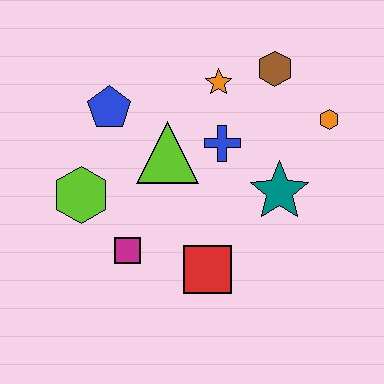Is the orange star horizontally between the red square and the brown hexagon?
Yes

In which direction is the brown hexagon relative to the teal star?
The brown hexagon is above the teal star.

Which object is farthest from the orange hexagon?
The lime hexagon is farthest from the orange hexagon.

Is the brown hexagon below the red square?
No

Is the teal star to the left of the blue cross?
No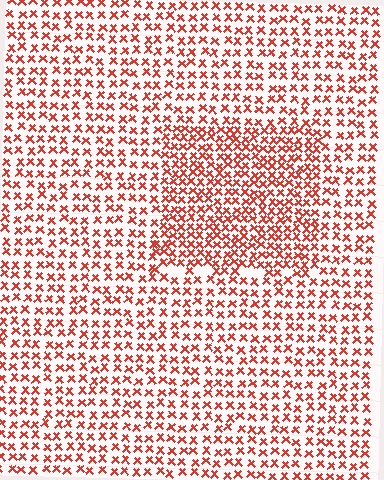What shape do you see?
I see a rectangle.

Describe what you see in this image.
The image contains small red elements arranged at two different densities. A rectangle-shaped region is visible where the elements are more densely packed than the surrounding area.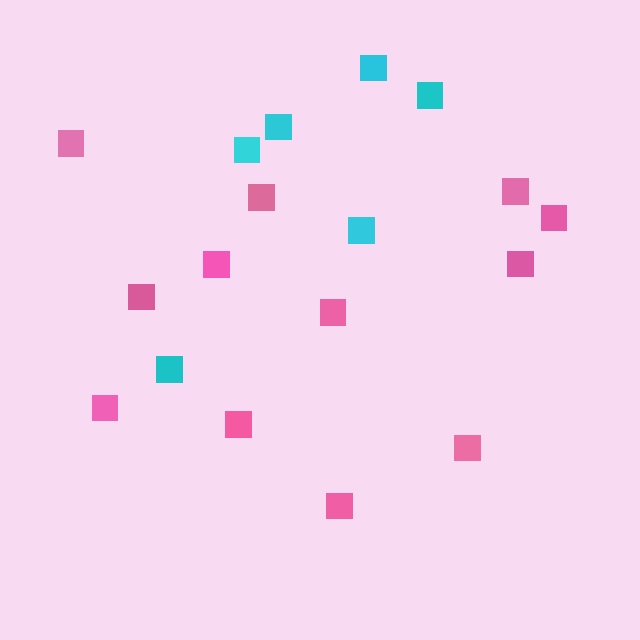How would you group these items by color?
There are 2 groups: one group of pink squares (12) and one group of cyan squares (6).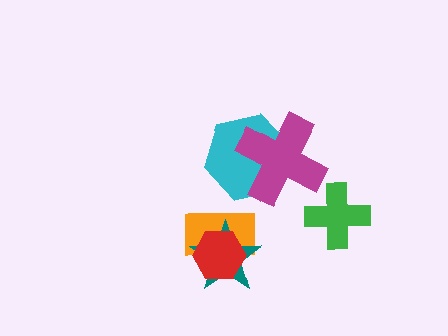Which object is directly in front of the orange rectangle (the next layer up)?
The teal star is directly in front of the orange rectangle.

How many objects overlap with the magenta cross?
1 object overlaps with the magenta cross.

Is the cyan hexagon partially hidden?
Yes, it is partially covered by another shape.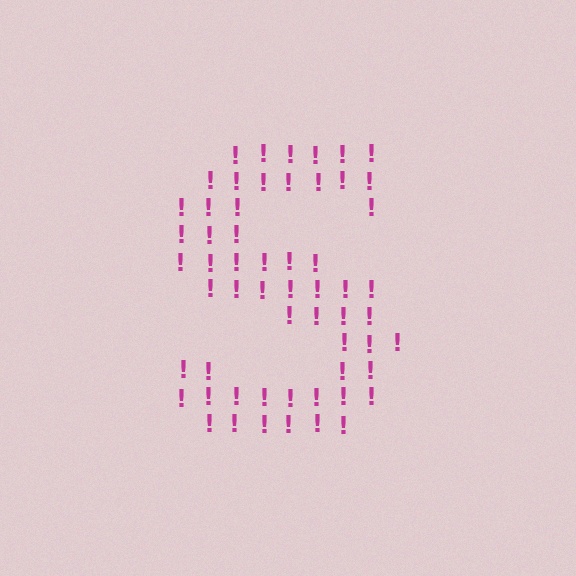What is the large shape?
The large shape is the letter S.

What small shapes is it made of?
It is made of small exclamation marks.